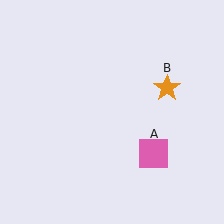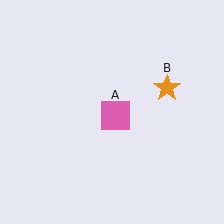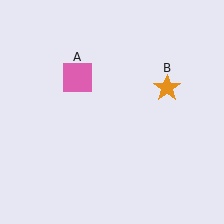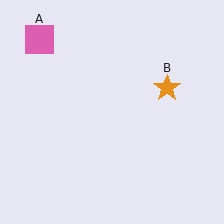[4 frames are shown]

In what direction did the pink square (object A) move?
The pink square (object A) moved up and to the left.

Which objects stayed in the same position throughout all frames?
Orange star (object B) remained stationary.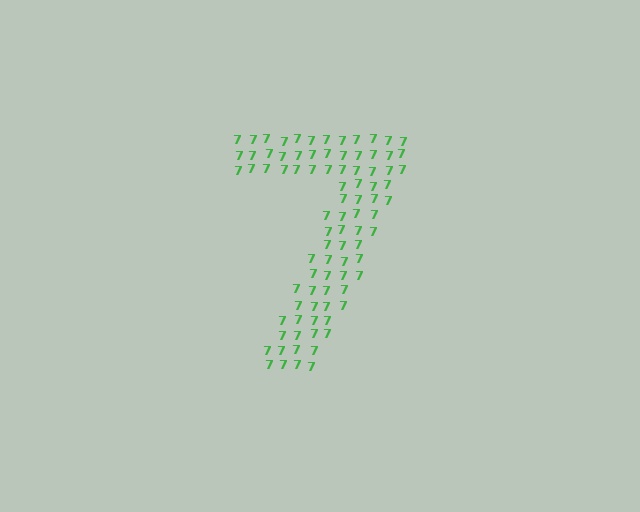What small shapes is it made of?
It is made of small digit 7's.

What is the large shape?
The large shape is the digit 7.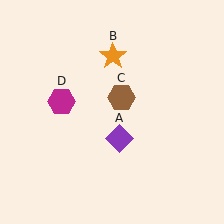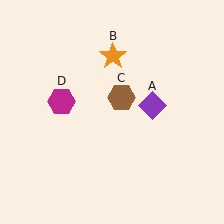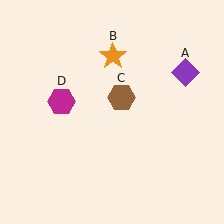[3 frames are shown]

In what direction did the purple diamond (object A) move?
The purple diamond (object A) moved up and to the right.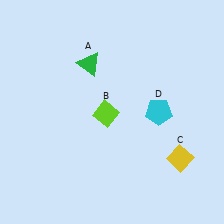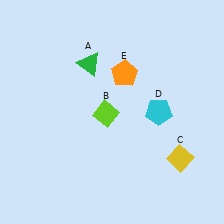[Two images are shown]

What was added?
An orange pentagon (E) was added in Image 2.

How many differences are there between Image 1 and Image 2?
There is 1 difference between the two images.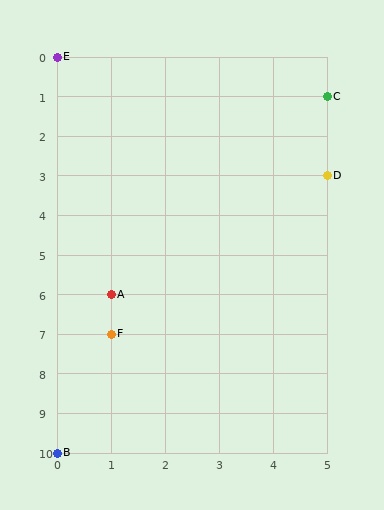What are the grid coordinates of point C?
Point C is at grid coordinates (5, 1).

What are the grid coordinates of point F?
Point F is at grid coordinates (1, 7).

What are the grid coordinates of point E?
Point E is at grid coordinates (0, 0).